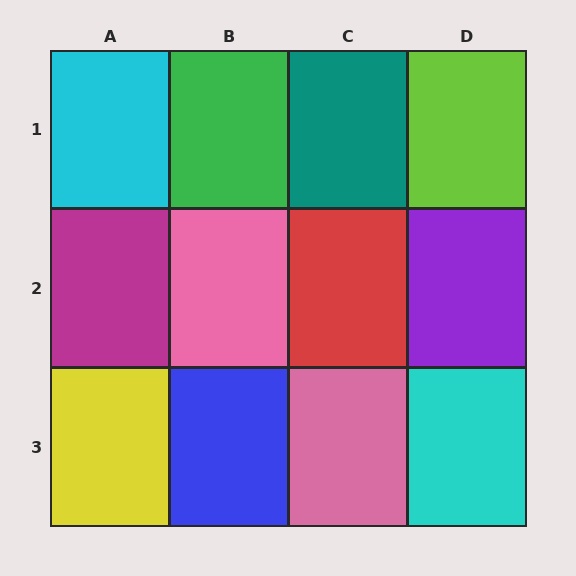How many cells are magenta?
1 cell is magenta.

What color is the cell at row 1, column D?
Lime.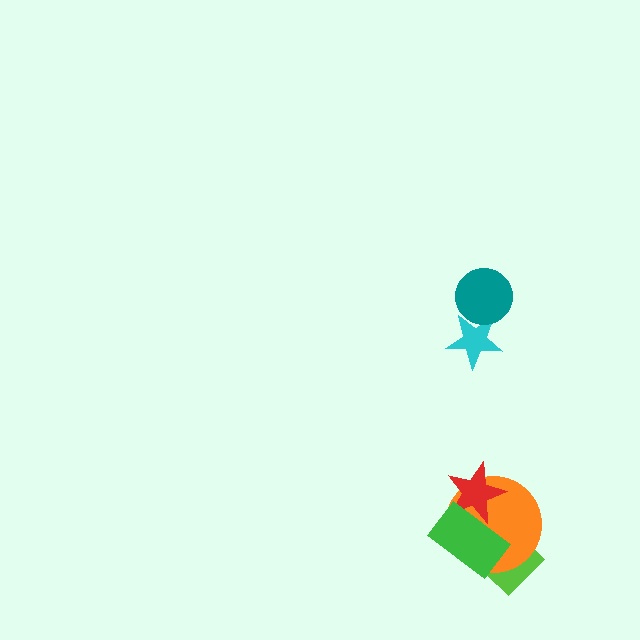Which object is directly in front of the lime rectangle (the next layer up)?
The orange circle is directly in front of the lime rectangle.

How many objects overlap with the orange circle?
3 objects overlap with the orange circle.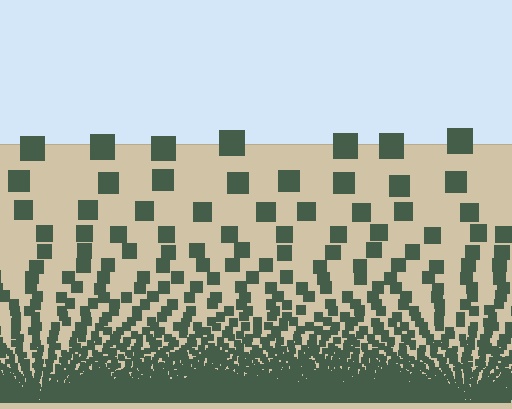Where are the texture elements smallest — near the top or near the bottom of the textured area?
Near the bottom.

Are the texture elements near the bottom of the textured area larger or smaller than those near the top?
Smaller. The gradient is inverted — elements near the bottom are smaller and denser.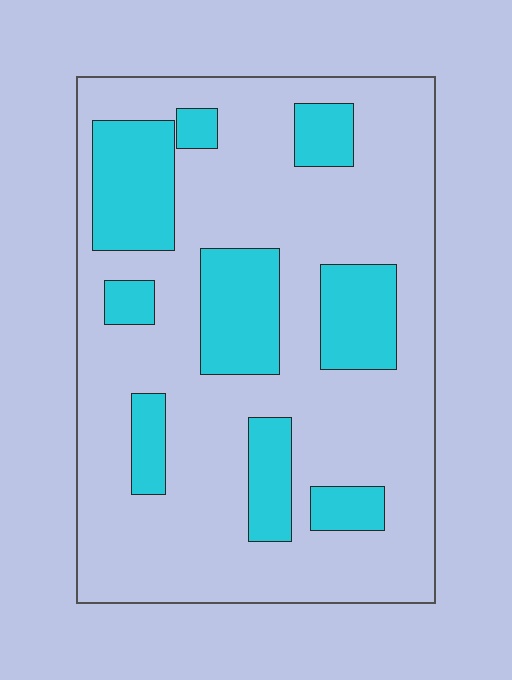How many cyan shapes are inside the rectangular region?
9.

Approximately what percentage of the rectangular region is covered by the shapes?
Approximately 25%.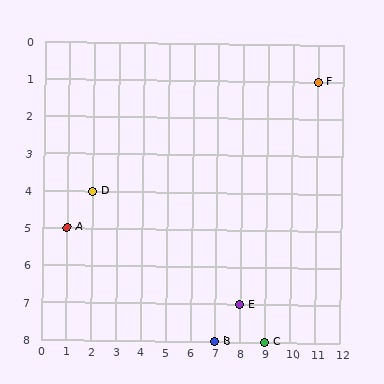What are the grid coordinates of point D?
Point D is at grid coordinates (2, 4).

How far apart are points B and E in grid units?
Points B and E are 1 column and 1 row apart (about 1.4 grid units diagonally).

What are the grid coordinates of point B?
Point B is at grid coordinates (7, 8).